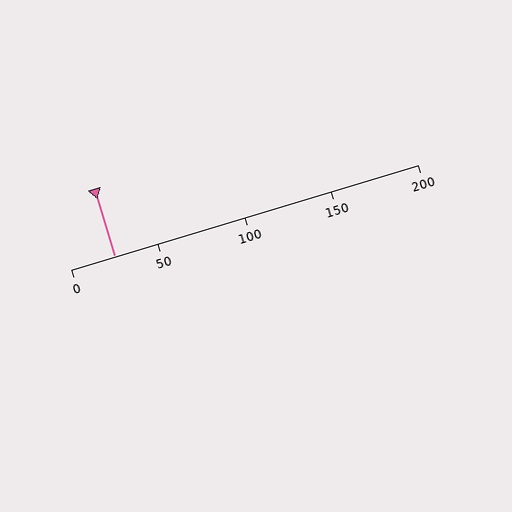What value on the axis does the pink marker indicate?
The marker indicates approximately 25.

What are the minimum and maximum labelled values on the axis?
The axis runs from 0 to 200.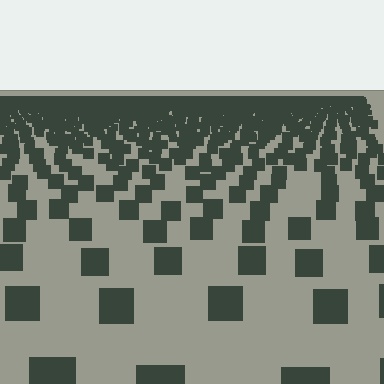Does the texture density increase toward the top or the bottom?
Density increases toward the top.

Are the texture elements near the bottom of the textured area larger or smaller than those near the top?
Larger. Near the bottom, elements are closer to the viewer and appear at a bigger on-screen size.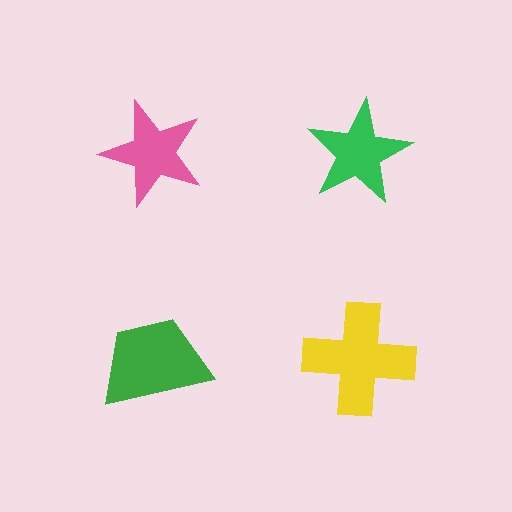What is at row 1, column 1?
A pink star.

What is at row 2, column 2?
A yellow cross.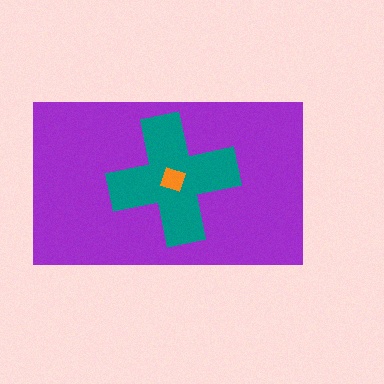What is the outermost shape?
The purple rectangle.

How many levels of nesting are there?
3.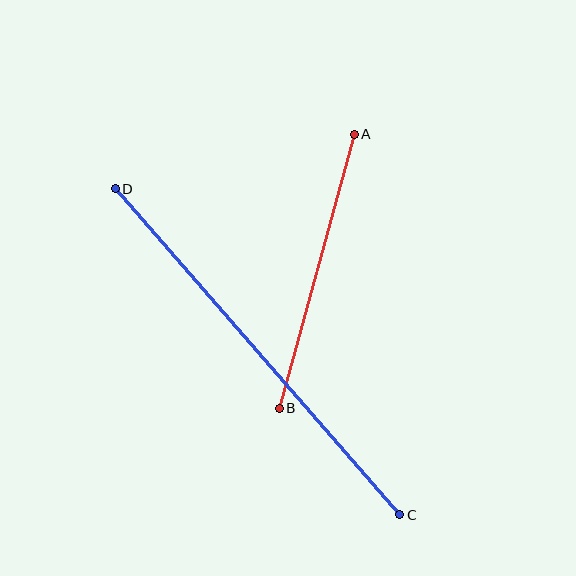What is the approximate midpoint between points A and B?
The midpoint is at approximately (317, 271) pixels.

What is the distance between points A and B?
The distance is approximately 284 pixels.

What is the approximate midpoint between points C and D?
The midpoint is at approximately (258, 352) pixels.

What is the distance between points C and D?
The distance is approximately 433 pixels.